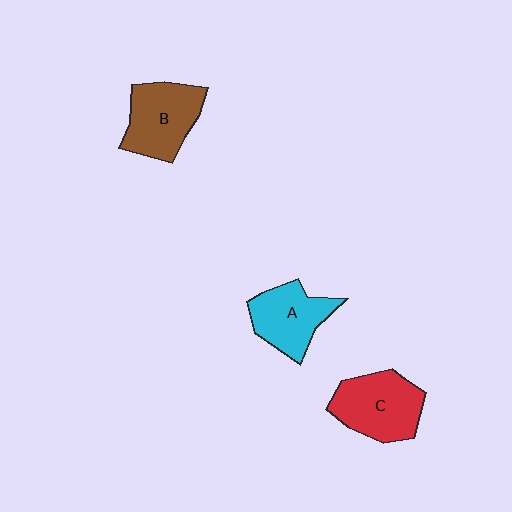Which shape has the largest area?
Shape C (red).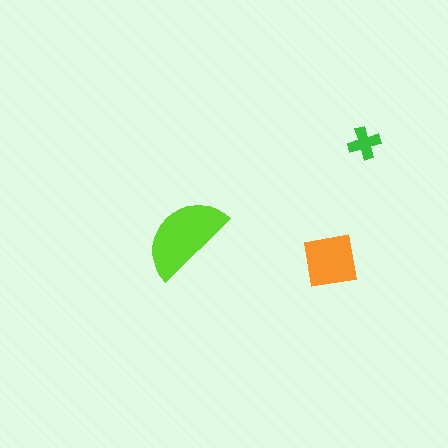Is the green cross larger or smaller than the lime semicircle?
Smaller.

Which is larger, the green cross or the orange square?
The orange square.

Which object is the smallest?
The green cross.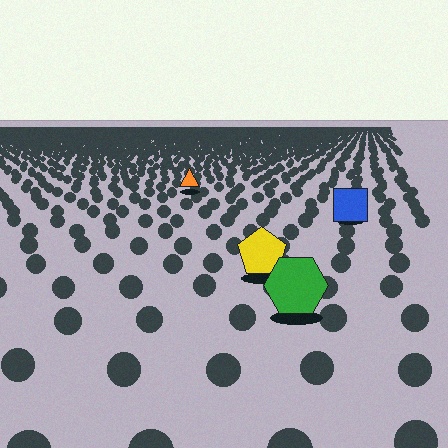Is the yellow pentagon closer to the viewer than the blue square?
Yes. The yellow pentagon is closer — you can tell from the texture gradient: the ground texture is coarser near it.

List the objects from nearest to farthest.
From nearest to farthest: the green hexagon, the yellow pentagon, the blue square, the orange triangle.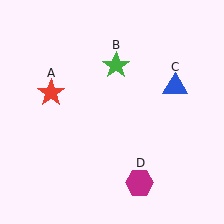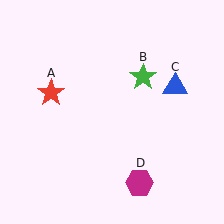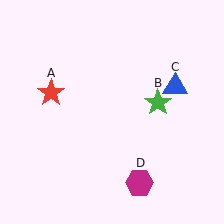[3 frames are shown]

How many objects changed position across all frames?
1 object changed position: green star (object B).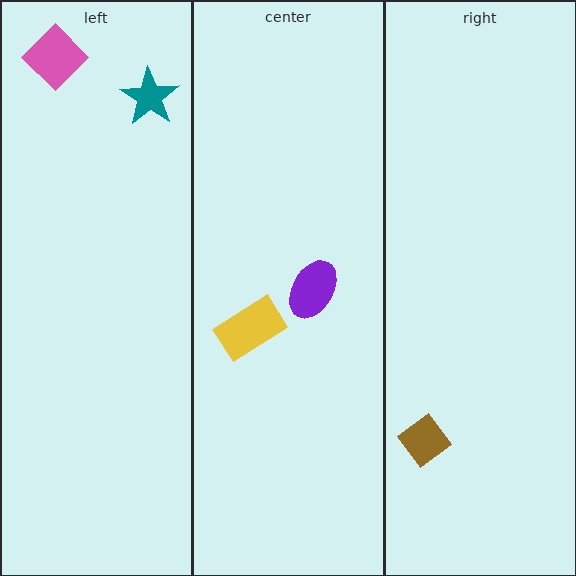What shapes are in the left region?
The teal star, the pink diamond.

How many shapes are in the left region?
2.